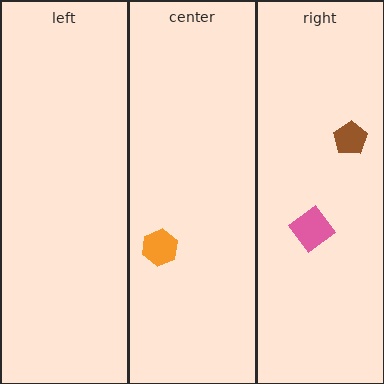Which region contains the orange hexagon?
The center region.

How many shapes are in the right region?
2.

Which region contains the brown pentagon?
The right region.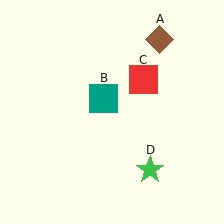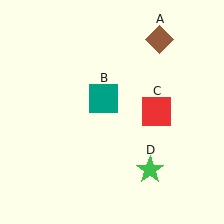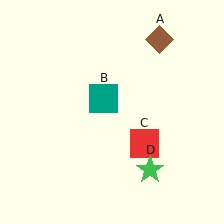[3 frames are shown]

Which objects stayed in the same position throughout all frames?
Brown diamond (object A) and teal square (object B) and green star (object D) remained stationary.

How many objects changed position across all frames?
1 object changed position: red square (object C).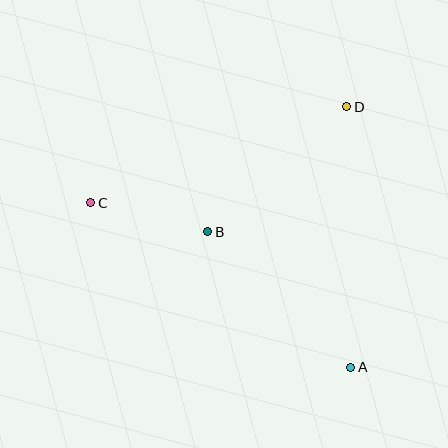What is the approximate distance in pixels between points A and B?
The distance between A and B is approximately 197 pixels.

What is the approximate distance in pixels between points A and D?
The distance between A and D is approximately 261 pixels.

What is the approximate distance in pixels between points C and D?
The distance between C and D is approximately 273 pixels.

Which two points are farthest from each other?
Points A and C are farthest from each other.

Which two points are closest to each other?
Points B and C are closest to each other.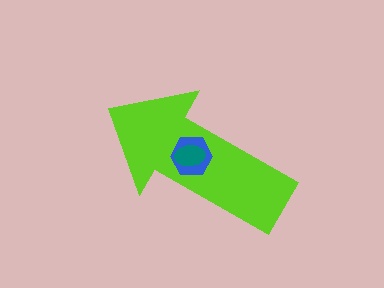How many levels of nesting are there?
3.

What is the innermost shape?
The teal ellipse.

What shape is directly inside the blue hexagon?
The teal ellipse.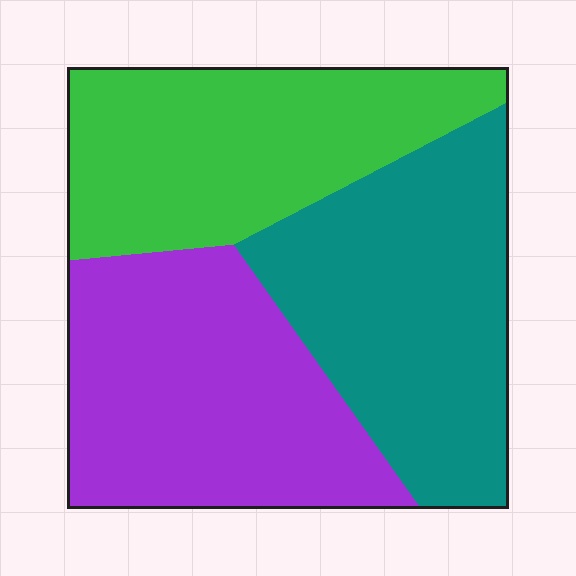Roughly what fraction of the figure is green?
Green takes up about one third (1/3) of the figure.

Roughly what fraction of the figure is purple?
Purple takes up about one third (1/3) of the figure.